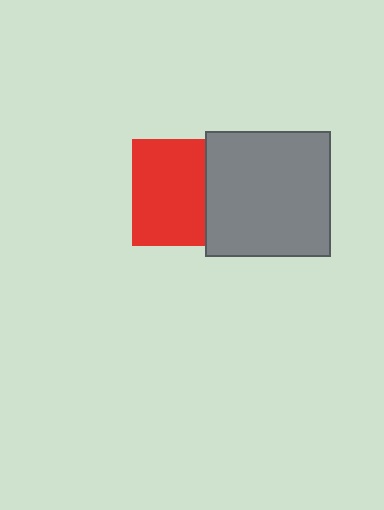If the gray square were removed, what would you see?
You would see the complete red square.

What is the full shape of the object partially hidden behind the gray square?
The partially hidden object is a red square.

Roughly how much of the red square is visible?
Most of it is visible (roughly 69%).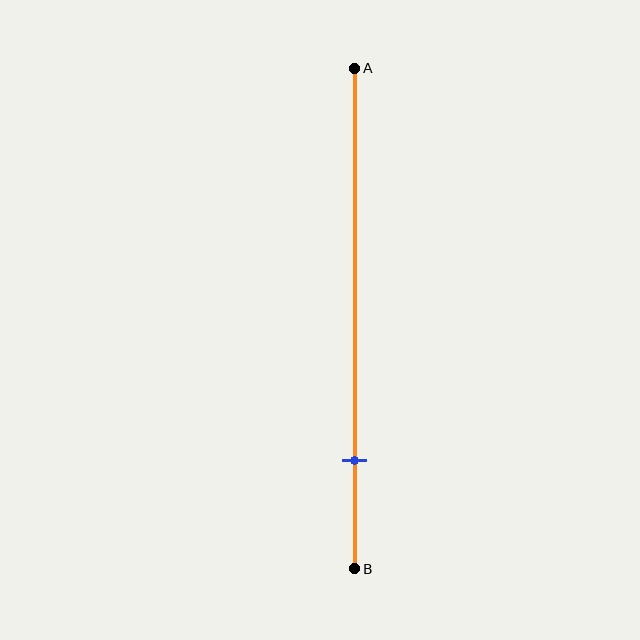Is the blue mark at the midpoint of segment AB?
No, the mark is at about 80% from A, not at the 50% midpoint.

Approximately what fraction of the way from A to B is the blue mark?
The blue mark is approximately 80% of the way from A to B.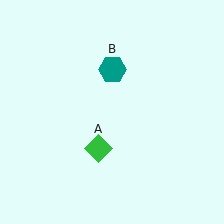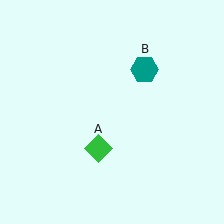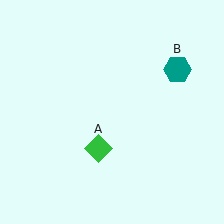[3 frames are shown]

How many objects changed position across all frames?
1 object changed position: teal hexagon (object B).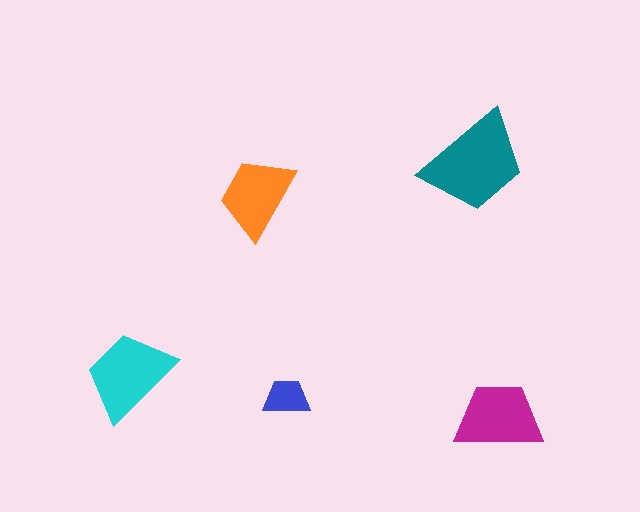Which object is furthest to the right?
The magenta trapezoid is rightmost.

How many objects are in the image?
There are 5 objects in the image.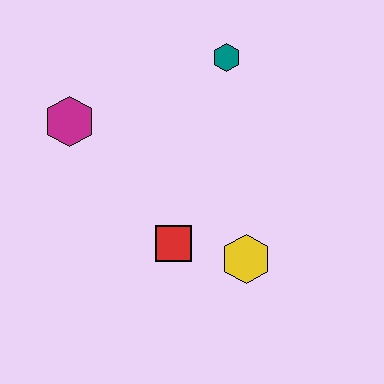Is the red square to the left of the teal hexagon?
Yes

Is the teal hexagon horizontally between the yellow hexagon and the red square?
Yes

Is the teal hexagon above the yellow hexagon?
Yes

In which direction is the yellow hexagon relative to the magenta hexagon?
The yellow hexagon is to the right of the magenta hexagon.